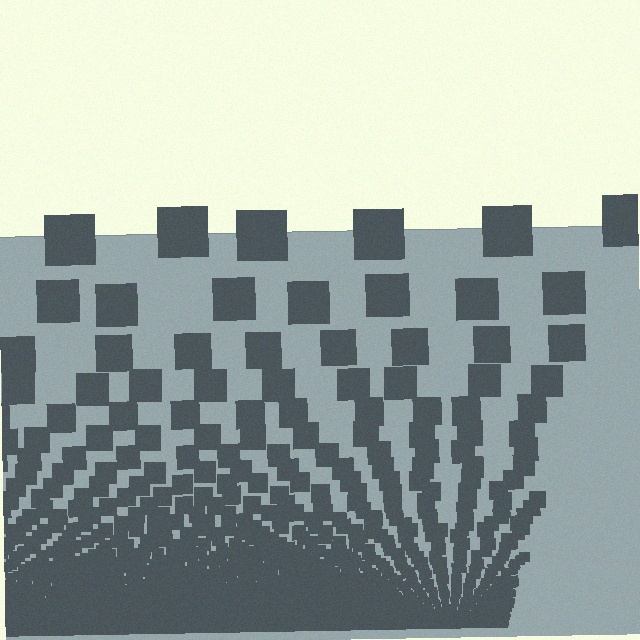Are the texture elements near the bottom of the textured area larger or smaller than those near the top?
Smaller. The gradient is inverted — elements near the bottom are smaller and denser.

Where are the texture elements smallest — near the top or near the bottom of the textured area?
Near the bottom.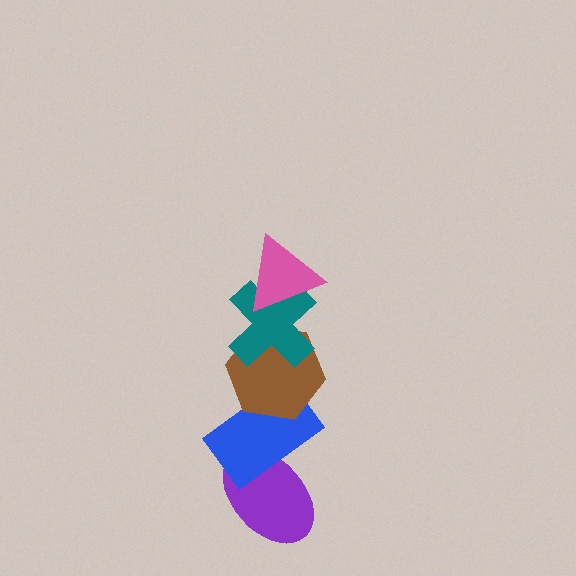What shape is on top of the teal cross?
The pink triangle is on top of the teal cross.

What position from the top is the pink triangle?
The pink triangle is 1st from the top.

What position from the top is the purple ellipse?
The purple ellipse is 5th from the top.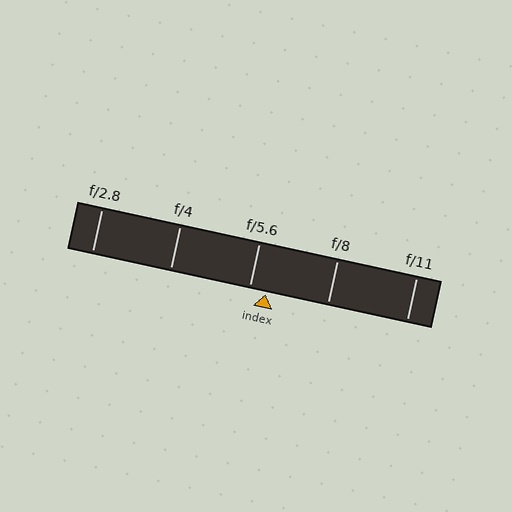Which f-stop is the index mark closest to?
The index mark is closest to f/5.6.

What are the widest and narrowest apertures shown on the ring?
The widest aperture shown is f/2.8 and the narrowest is f/11.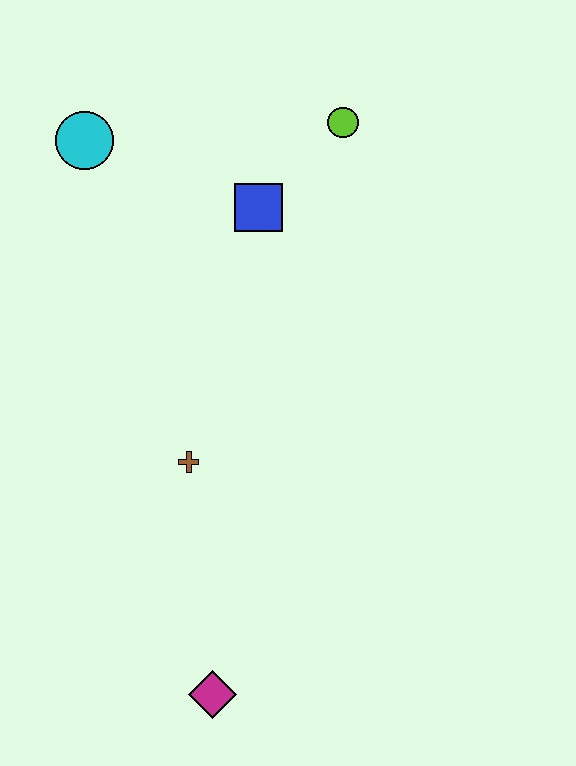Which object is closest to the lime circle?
The blue square is closest to the lime circle.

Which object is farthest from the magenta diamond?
The lime circle is farthest from the magenta diamond.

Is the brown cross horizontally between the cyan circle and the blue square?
Yes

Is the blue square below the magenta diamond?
No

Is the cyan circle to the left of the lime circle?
Yes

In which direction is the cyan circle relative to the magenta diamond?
The cyan circle is above the magenta diamond.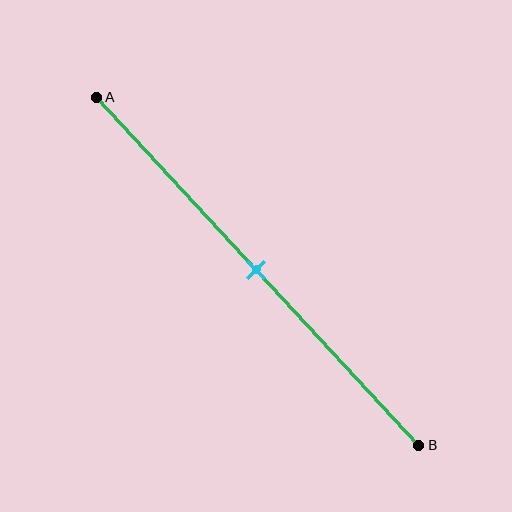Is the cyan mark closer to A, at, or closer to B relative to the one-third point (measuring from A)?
The cyan mark is closer to point B than the one-third point of segment AB.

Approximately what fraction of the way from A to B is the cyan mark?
The cyan mark is approximately 50% of the way from A to B.